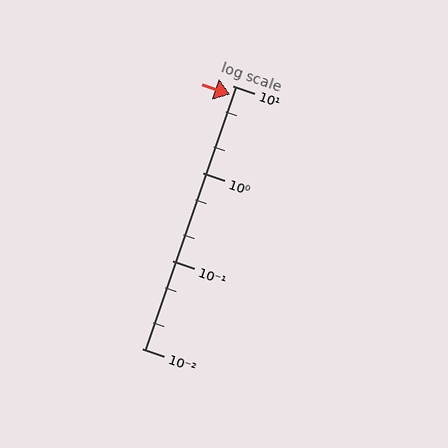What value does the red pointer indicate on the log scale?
The pointer indicates approximately 7.9.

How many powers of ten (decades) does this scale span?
The scale spans 3 decades, from 0.01 to 10.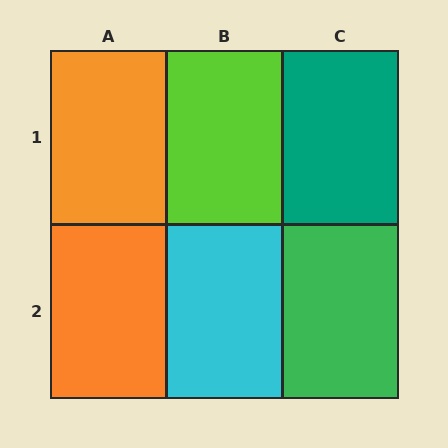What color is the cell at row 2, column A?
Orange.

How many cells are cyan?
1 cell is cyan.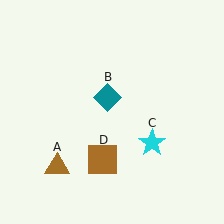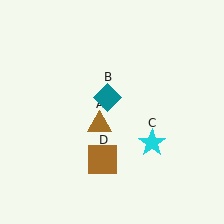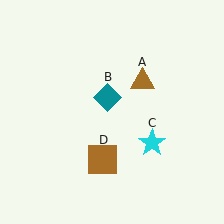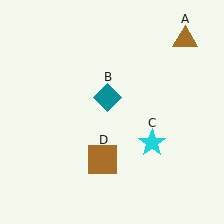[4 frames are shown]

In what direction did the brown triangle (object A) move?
The brown triangle (object A) moved up and to the right.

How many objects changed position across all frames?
1 object changed position: brown triangle (object A).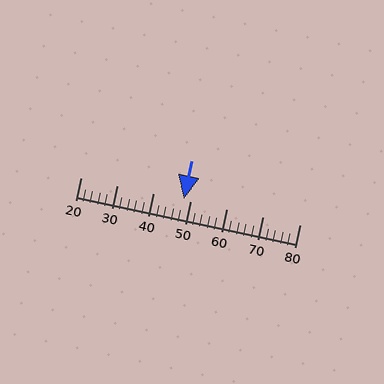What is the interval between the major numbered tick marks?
The major tick marks are spaced 10 units apart.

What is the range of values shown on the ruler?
The ruler shows values from 20 to 80.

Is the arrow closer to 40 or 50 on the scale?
The arrow is closer to 50.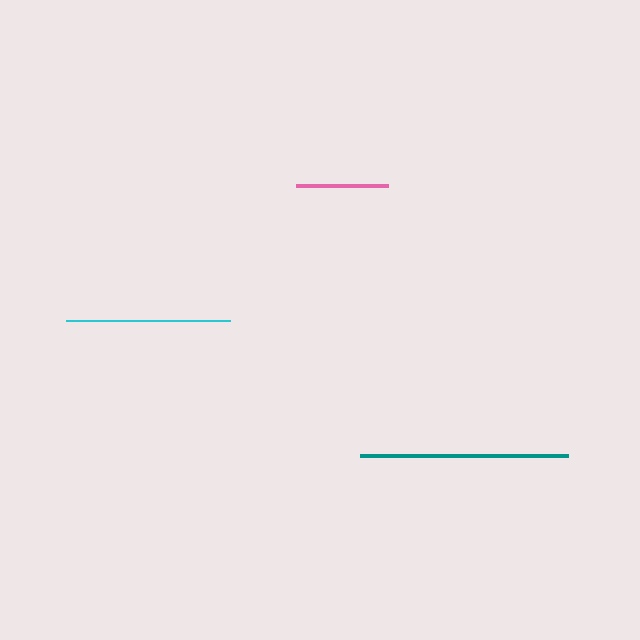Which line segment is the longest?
The teal line is the longest at approximately 207 pixels.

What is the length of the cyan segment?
The cyan segment is approximately 164 pixels long.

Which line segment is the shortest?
The pink line is the shortest at approximately 92 pixels.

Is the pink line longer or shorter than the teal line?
The teal line is longer than the pink line.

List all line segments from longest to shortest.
From longest to shortest: teal, cyan, pink.